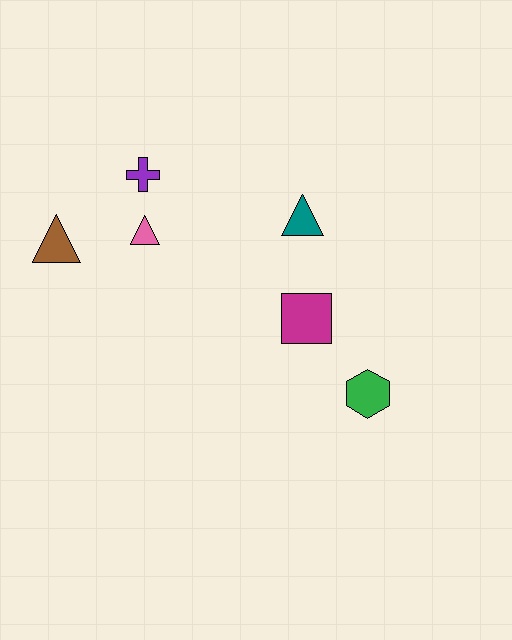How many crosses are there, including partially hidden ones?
There is 1 cross.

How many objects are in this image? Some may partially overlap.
There are 6 objects.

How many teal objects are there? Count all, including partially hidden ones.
There is 1 teal object.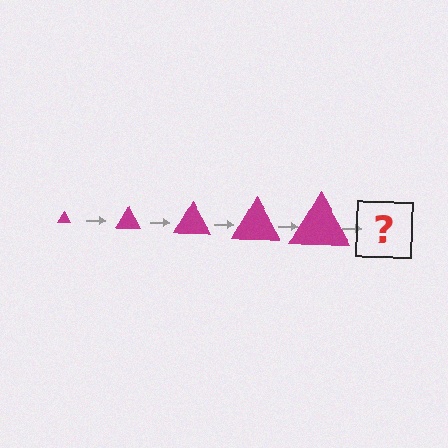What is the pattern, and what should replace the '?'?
The pattern is that the triangle gets progressively larger each step. The '?' should be a magenta triangle, larger than the previous one.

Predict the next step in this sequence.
The next step is a magenta triangle, larger than the previous one.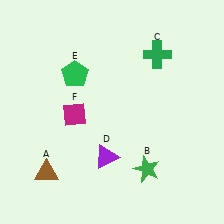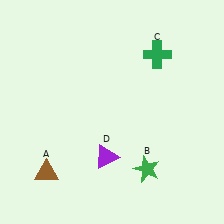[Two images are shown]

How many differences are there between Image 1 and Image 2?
There are 2 differences between the two images.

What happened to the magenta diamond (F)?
The magenta diamond (F) was removed in Image 2. It was in the bottom-left area of Image 1.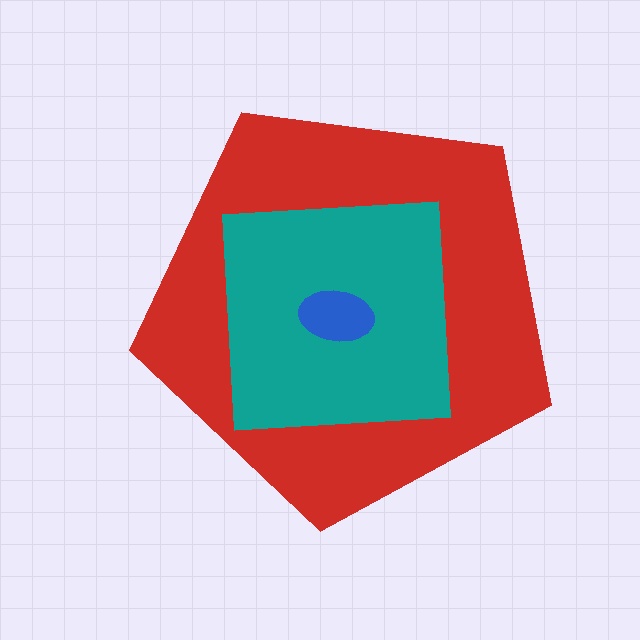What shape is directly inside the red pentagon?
The teal square.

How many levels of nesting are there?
3.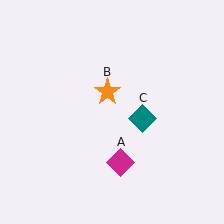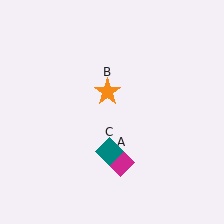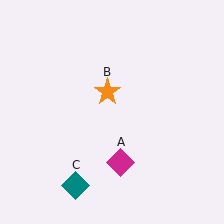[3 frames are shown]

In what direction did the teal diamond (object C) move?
The teal diamond (object C) moved down and to the left.